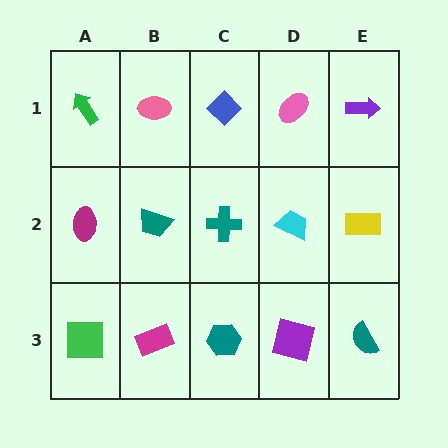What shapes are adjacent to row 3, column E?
A yellow rectangle (row 2, column E), a purple square (row 3, column D).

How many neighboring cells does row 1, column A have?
2.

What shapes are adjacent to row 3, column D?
A cyan trapezoid (row 2, column D), a teal hexagon (row 3, column C), a teal semicircle (row 3, column E).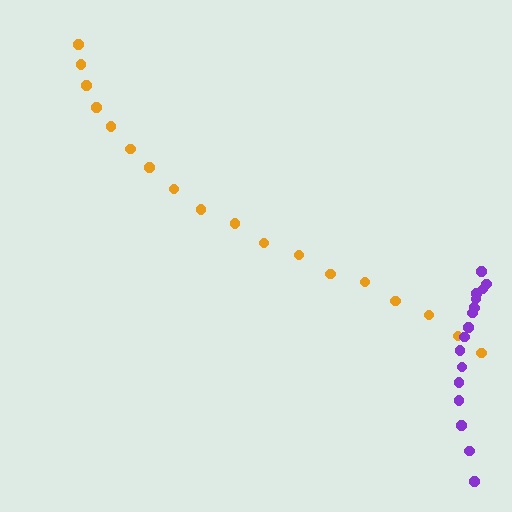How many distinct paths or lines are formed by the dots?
There are 2 distinct paths.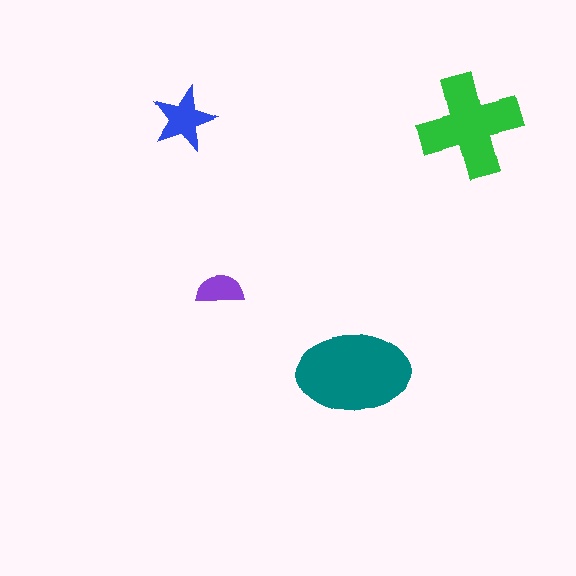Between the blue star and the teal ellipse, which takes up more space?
The teal ellipse.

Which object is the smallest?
The purple semicircle.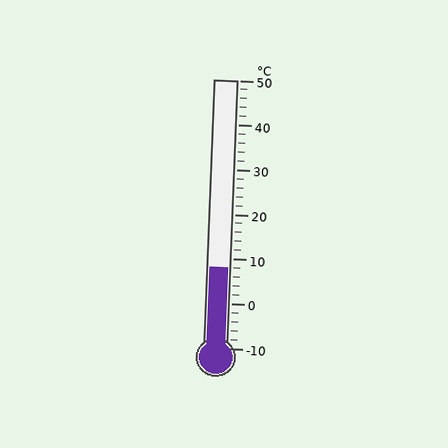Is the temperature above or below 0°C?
The temperature is above 0°C.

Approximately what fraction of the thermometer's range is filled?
The thermometer is filled to approximately 30% of its range.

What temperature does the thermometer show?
The thermometer shows approximately 8°C.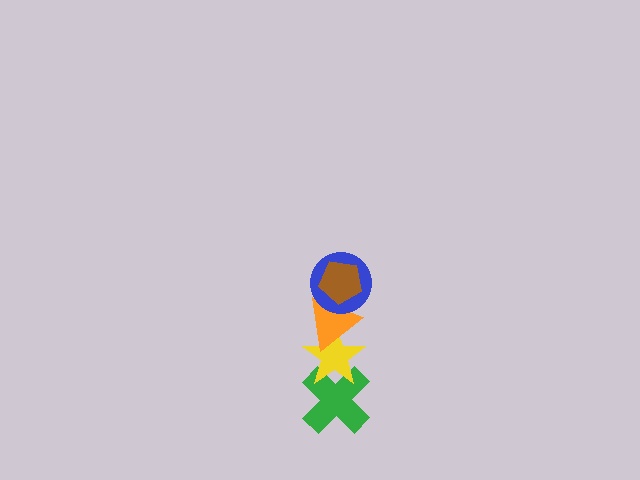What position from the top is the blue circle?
The blue circle is 2nd from the top.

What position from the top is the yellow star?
The yellow star is 4th from the top.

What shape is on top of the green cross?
The yellow star is on top of the green cross.